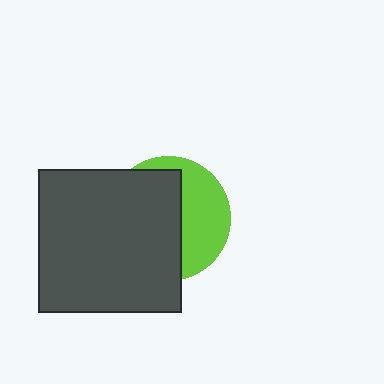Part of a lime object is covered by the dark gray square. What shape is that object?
It is a circle.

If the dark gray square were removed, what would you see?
You would see the complete lime circle.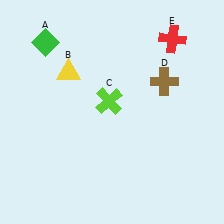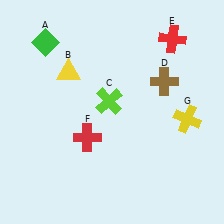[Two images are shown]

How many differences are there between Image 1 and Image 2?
There are 2 differences between the two images.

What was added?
A red cross (F), a yellow cross (G) were added in Image 2.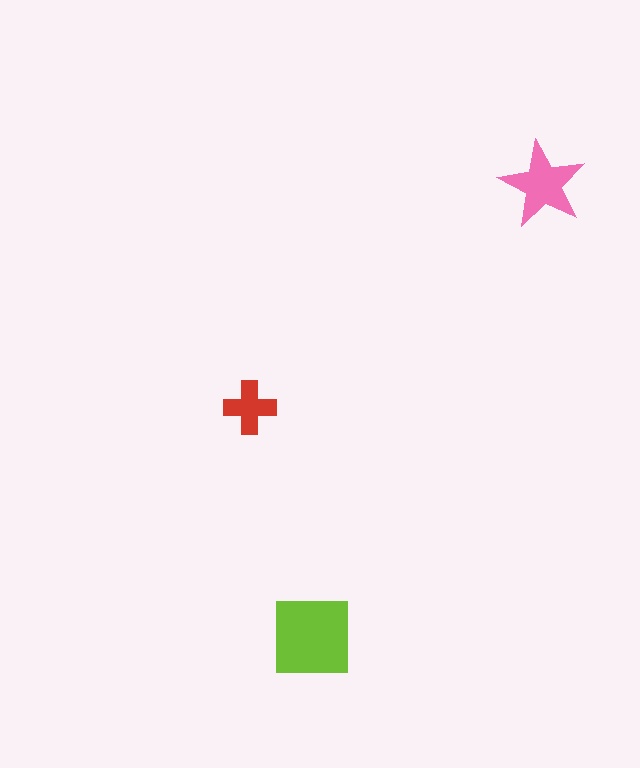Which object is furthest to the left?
The red cross is leftmost.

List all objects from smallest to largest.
The red cross, the pink star, the lime square.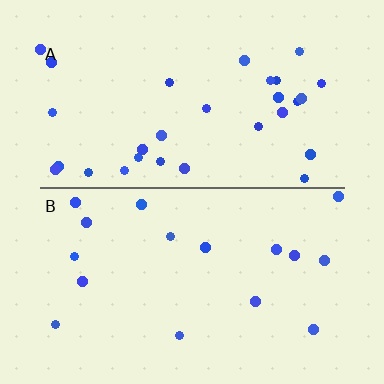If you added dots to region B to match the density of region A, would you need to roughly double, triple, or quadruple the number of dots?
Approximately double.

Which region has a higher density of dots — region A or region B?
A (the top).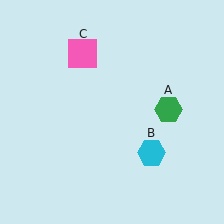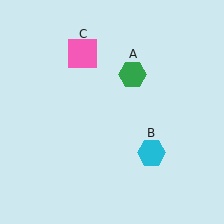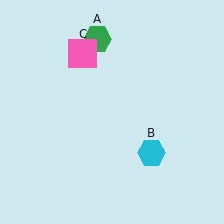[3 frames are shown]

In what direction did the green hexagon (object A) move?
The green hexagon (object A) moved up and to the left.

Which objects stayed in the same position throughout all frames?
Cyan hexagon (object B) and pink square (object C) remained stationary.